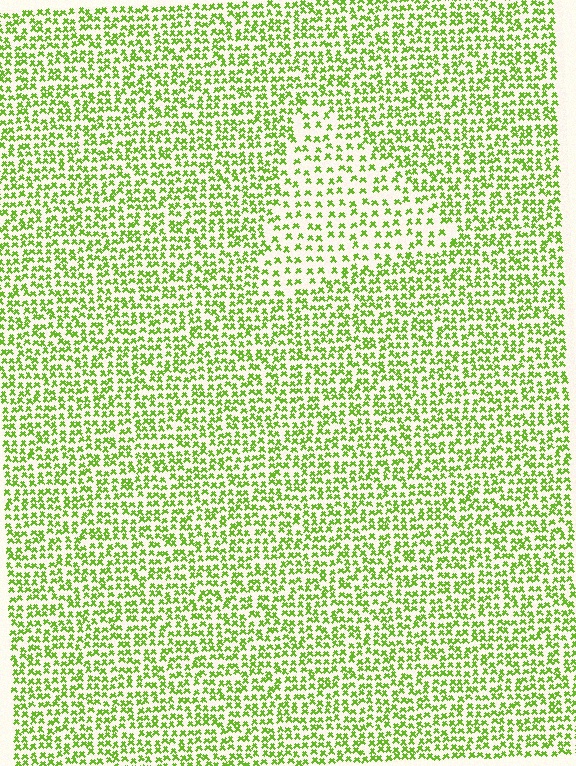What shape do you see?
I see a triangle.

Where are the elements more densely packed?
The elements are more densely packed outside the triangle boundary.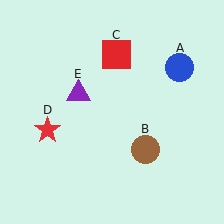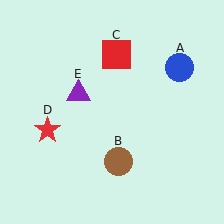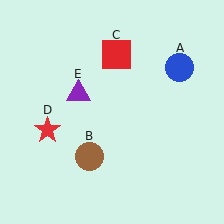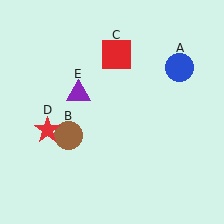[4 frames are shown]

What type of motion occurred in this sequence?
The brown circle (object B) rotated clockwise around the center of the scene.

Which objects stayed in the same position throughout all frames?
Blue circle (object A) and red square (object C) and red star (object D) and purple triangle (object E) remained stationary.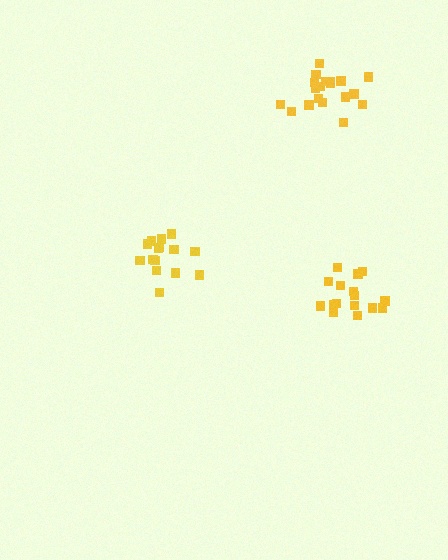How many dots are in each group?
Group 1: 15 dots, Group 2: 16 dots, Group 3: 19 dots (50 total).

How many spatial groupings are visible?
There are 3 spatial groupings.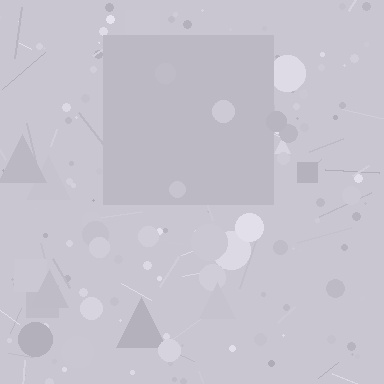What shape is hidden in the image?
A square is hidden in the image.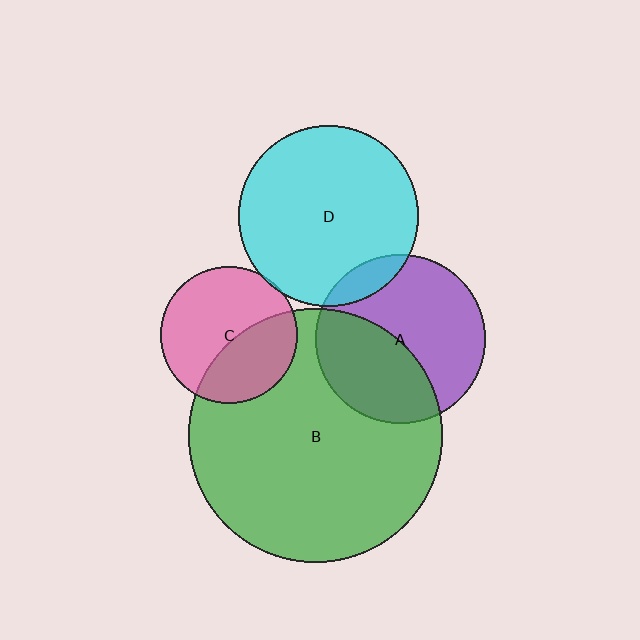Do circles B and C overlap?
Yes.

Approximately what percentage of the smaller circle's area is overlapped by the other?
Approximately 40%.